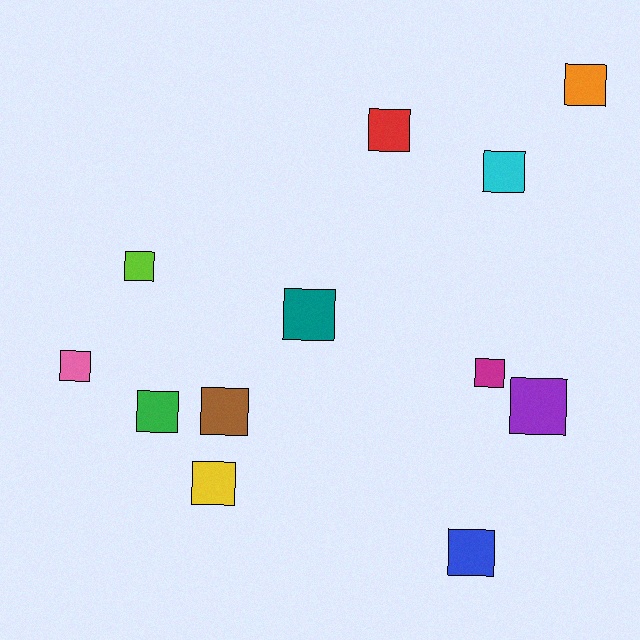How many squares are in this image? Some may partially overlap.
There are 12 squares.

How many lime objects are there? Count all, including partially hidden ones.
There is 1 lime object.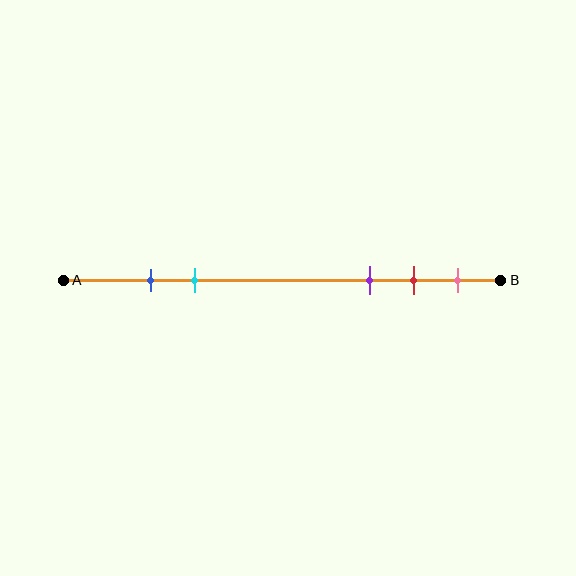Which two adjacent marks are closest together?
The blue and cyan marks are the closest adjacent pair.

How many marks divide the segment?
There are 5 marks dividing the segment.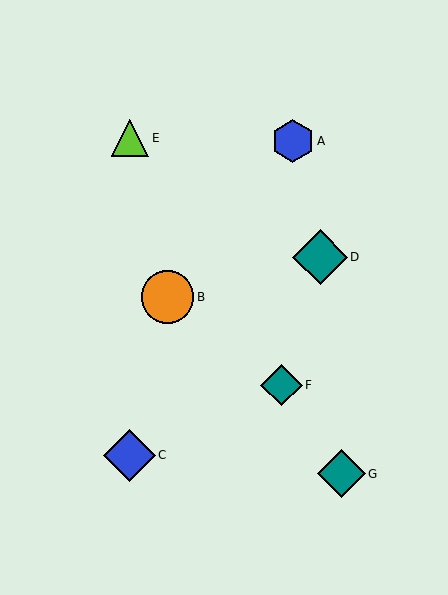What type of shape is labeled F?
Shape F is a teal diamond.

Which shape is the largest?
The teal diamond (labeled D) is the largest.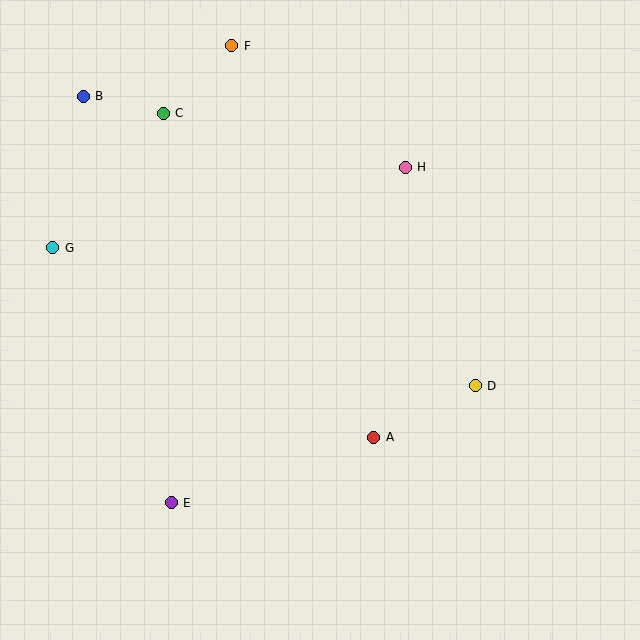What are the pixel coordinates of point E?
Point E is at (171, 503).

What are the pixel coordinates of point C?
Point C is at (163, 113).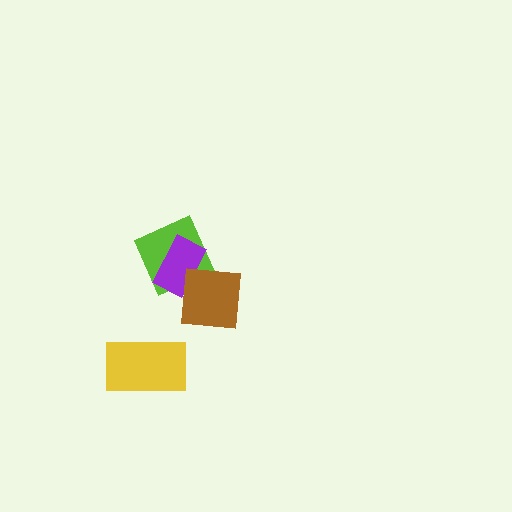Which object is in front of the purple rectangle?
The brown square is in front of the purple rectangle.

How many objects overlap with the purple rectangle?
2 objects overlap with the purple rectangle.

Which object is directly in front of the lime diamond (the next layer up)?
The purple rectangle is directly in front of the lime diamond.